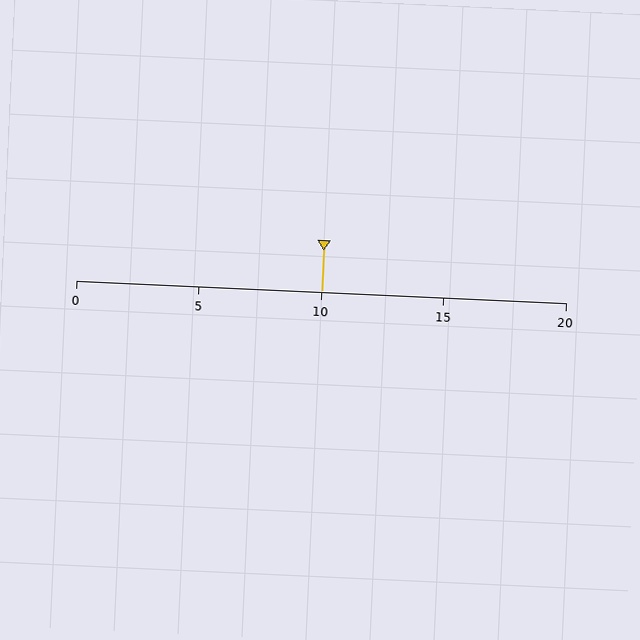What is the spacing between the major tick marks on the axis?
The major ticks are spaced 5 apart.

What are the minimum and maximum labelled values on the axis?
The axis runs from 0 to 20.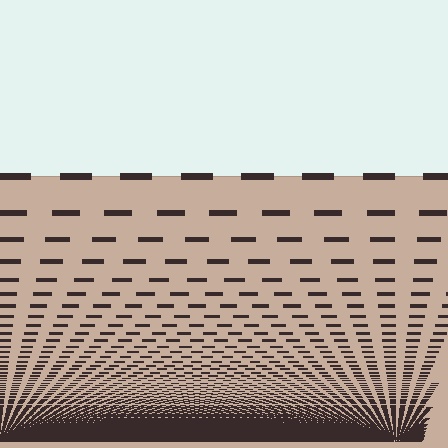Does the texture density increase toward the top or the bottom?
Density increases toward the bottom.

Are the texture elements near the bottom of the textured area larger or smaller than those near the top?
Smaller. The gradient is inverted — elements near the bottom are smaller and denser.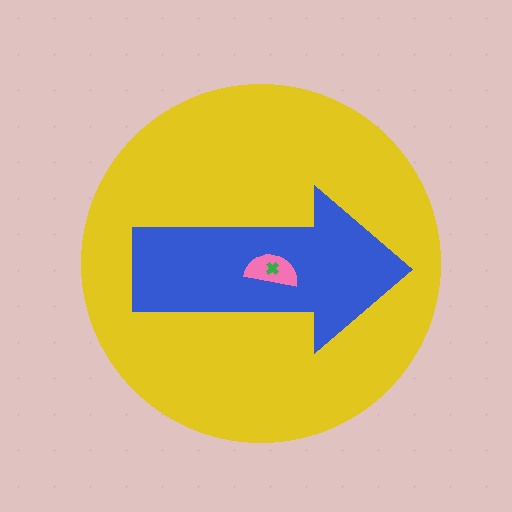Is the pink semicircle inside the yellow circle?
Yes.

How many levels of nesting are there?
4.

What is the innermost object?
The green cross.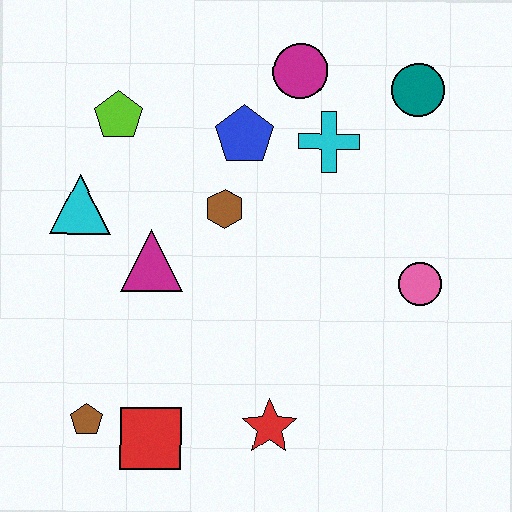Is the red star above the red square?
Yes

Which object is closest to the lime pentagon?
The cyan triangle is closest to the lime pentagon.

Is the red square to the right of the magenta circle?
No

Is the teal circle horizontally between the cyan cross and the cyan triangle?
No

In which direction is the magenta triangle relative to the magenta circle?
The magenta triangle is below the magenta circle.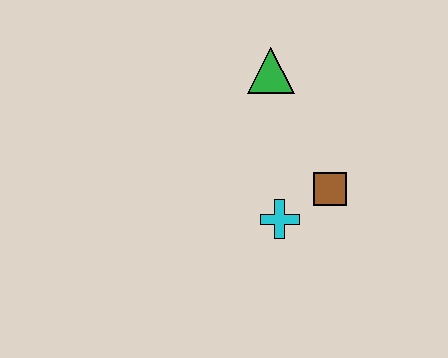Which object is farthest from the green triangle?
The cyan cross is farthest from the green triangle.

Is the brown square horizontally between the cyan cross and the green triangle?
No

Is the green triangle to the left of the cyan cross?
Yes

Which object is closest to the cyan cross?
The brown square is closest to the cyan cross.